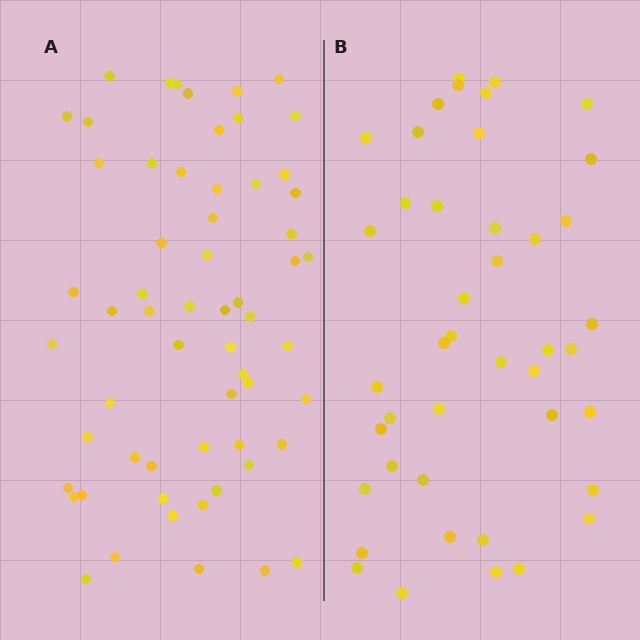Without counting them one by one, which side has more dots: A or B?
Region A (the left region) has more dots.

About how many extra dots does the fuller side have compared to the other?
Region A has approximately 15 more dots than region B.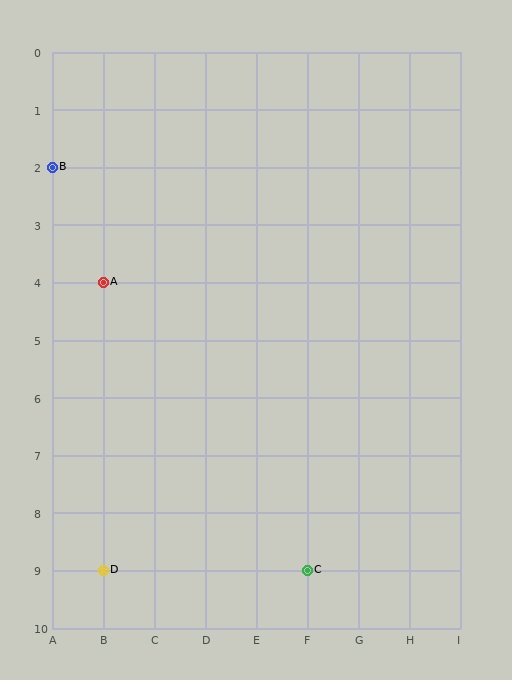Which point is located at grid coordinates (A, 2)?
Point B is at (A, 2).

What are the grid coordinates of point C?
Point C is at grid coordinates (F, 9).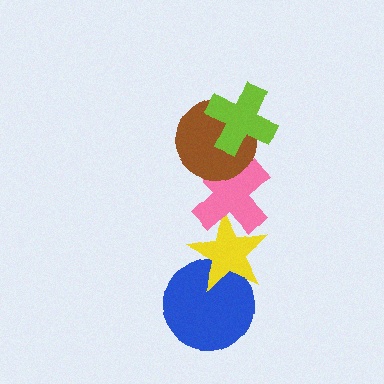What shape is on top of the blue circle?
The yellow star is on top of the blue circle.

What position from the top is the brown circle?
The brown circle is 2nd from the top.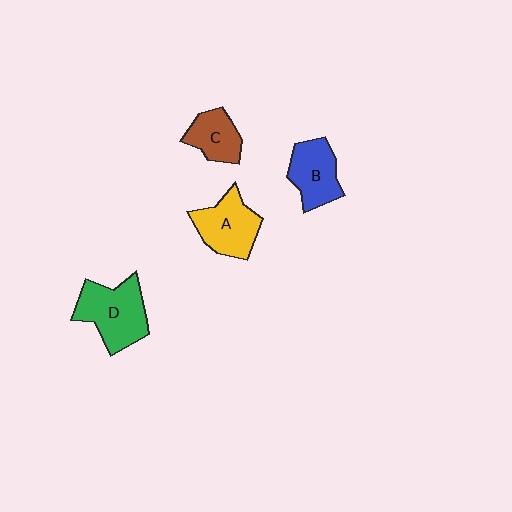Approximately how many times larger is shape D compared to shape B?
Approximately 1.3 times.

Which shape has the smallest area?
Shape C (brown).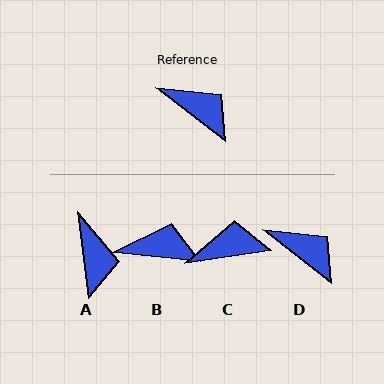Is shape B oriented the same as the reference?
No, it is off by about 31 degrees.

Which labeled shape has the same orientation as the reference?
D.